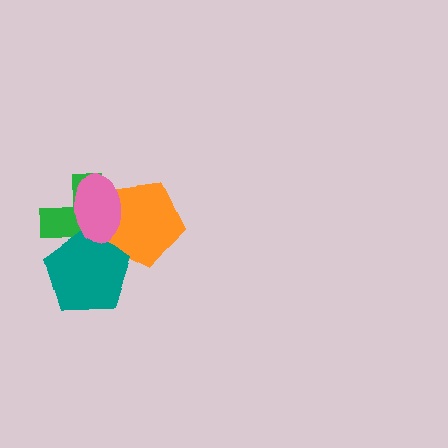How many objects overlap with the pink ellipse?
3 objects overlap with the pink ellipse.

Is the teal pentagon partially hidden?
Yes, it is partially covered by another shape.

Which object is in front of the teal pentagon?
The pink ellipse is in front of the teal pentagon.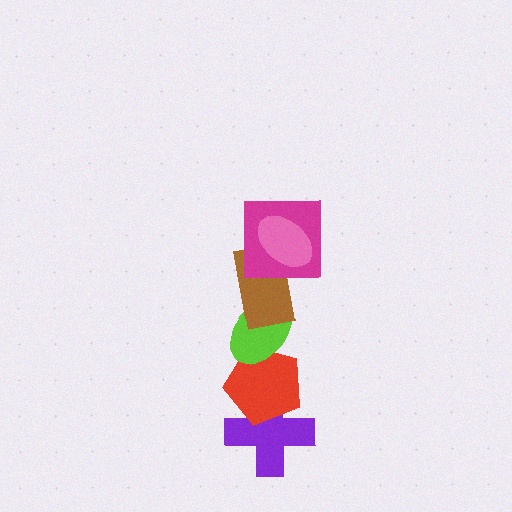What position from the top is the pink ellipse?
The pink ellipse is 1st from the top.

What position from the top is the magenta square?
The magenta square is 2nd from the top.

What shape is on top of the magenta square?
The pink ellipse is on top of the magenta square.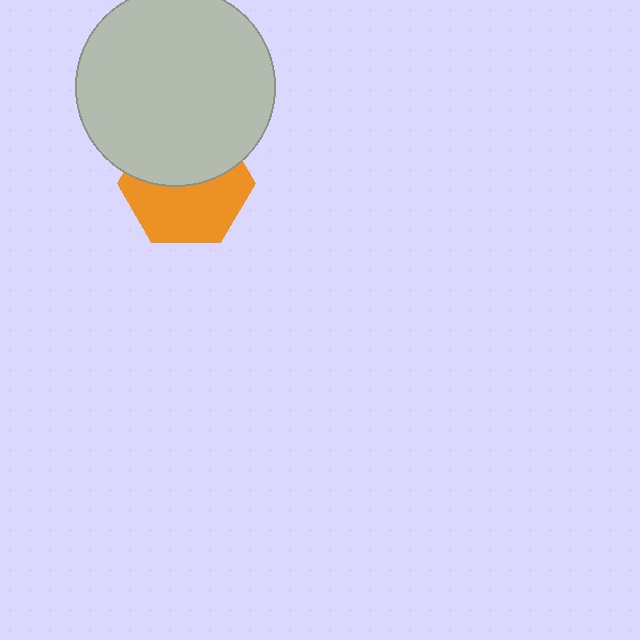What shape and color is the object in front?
The object in front is a light gray circle.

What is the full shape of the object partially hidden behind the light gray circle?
The partially hidden object is an orange hexagon.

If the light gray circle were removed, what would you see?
You would see the complete orange hexagon.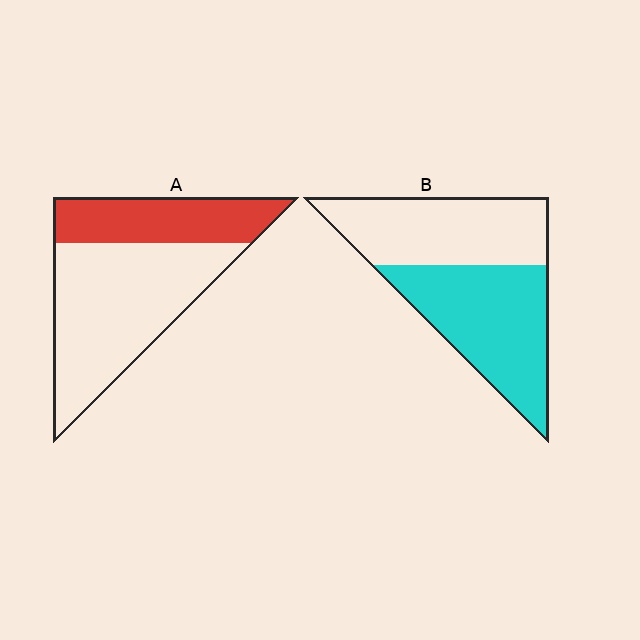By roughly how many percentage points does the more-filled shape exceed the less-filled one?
By roughly 20 percentage points (B over A).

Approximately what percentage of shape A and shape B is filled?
A is approximately 35% and B is approximately 50%.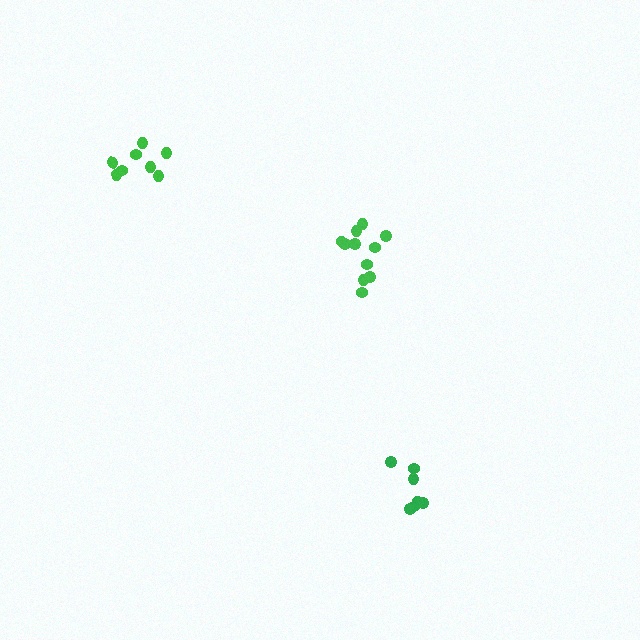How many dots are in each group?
Group 1: 7 dots, Group 2: 11 dots, Group 3: 8 dots (26 total).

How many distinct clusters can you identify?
There are 3 distinct clusters.